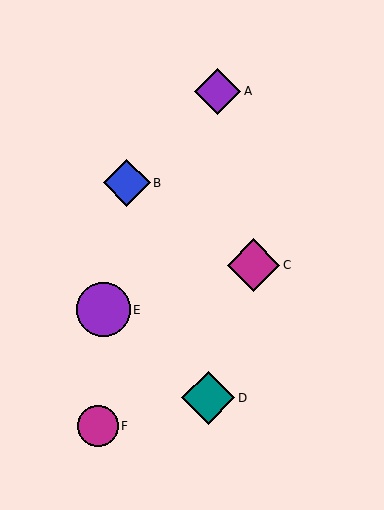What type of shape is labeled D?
Shape D is a teal diamond.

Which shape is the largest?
The purple circle (labeled E) is the largest.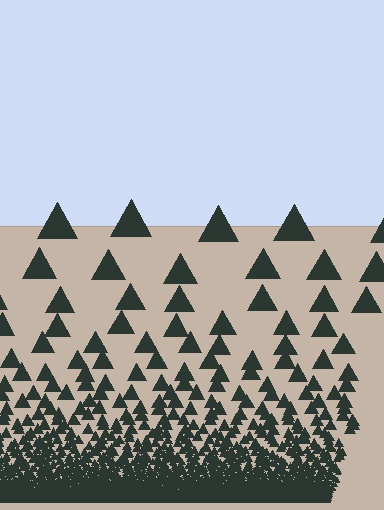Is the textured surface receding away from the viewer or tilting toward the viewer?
The surface appears to tilt toward the viewer. Texture elements get larger and sparser toward the top.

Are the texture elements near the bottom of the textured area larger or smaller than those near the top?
Smaller. The gradient is inverted — elements near the bottom are smaller and denser.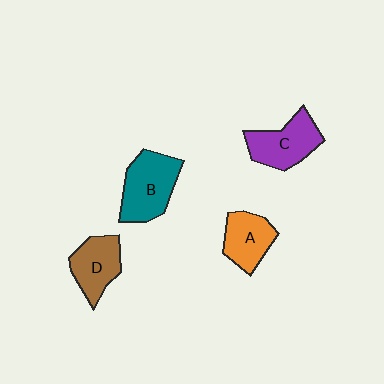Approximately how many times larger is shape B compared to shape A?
Approximately 1.4 times.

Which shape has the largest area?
Shape B (teal).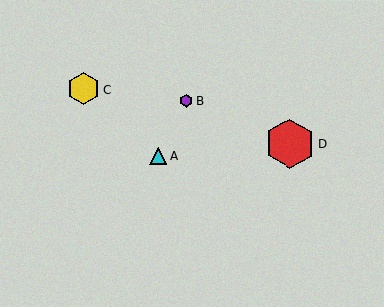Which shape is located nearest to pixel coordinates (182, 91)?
The purple hexagon (labeled B) at (186, 101) is nearest to that location.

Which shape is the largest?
The red hexagon (labeled D) is the largest.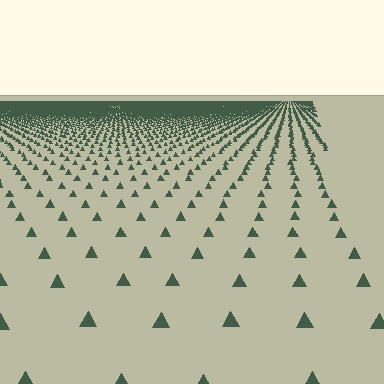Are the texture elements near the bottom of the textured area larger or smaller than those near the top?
Larger. Near the bottom, elements are closer to the viewer and appear at a bigger on-screen size.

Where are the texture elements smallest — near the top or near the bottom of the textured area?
Near the top.